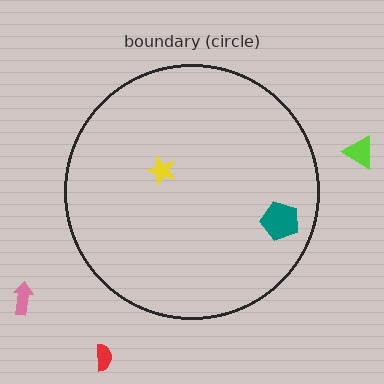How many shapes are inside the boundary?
2 inside, 3 outside.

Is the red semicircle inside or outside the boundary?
Outside.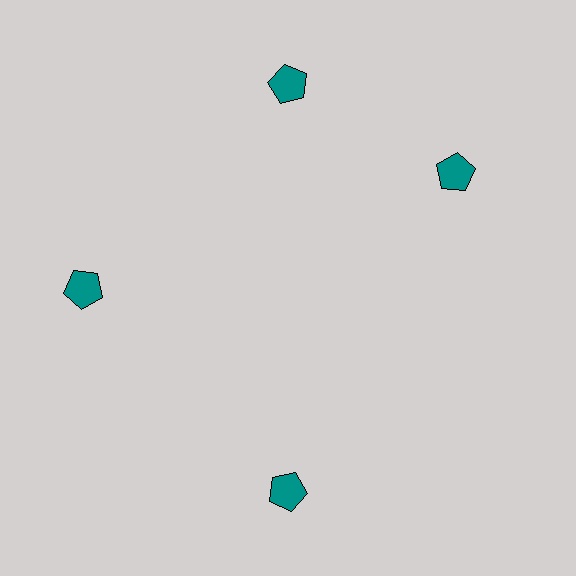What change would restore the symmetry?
The symmetry would be restored by rotating it back into even spacing with its neighbors so that all 4 pentagons sit at equal angles and equal distance from the center.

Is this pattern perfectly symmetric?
No. The 4 teal pentagons are arranged in a ring, but one element near the 3 o'clock position is rotated out of alignment along the ring, breaking the 4-fold rotational symmetry.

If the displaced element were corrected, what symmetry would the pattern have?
It would have 4-fold rotational symmetry — the pattern would map onto itself every 90 degrees.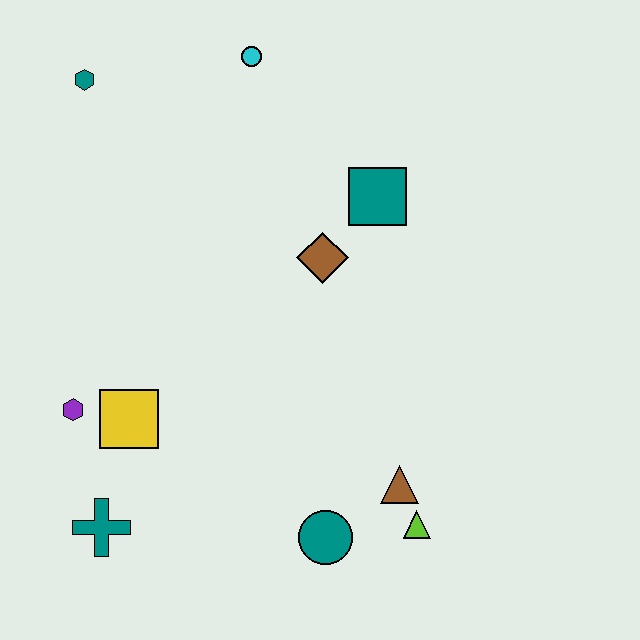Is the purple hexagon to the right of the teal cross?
No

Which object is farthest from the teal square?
The teal cross is farthest from the teal square.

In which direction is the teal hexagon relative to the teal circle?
The teal hexagon is above the teal circle.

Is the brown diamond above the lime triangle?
Yes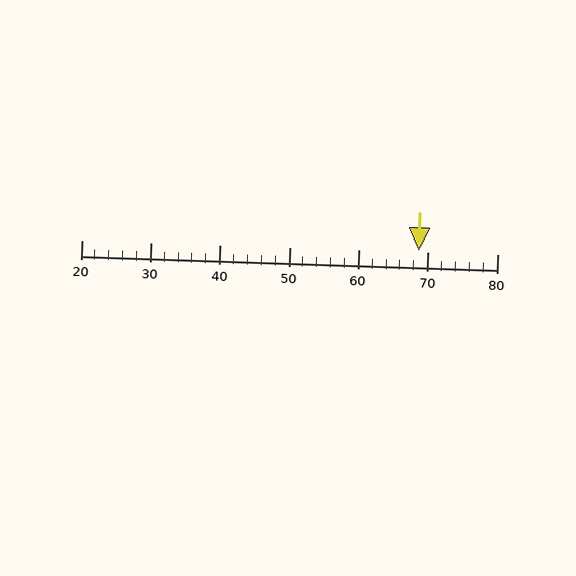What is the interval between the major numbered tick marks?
The major tick marks are spaced 10 units apart.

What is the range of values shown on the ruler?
The ruler shows values from 20 to 80.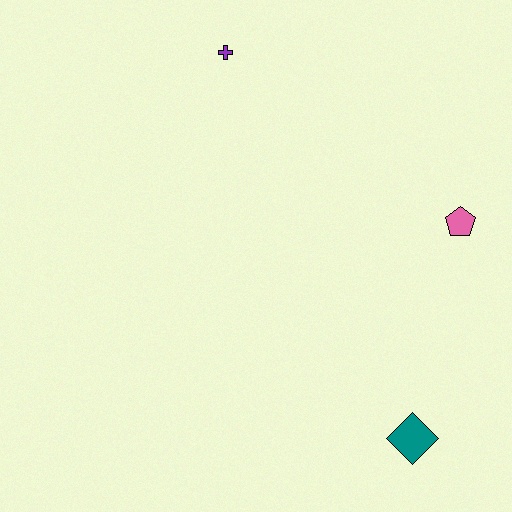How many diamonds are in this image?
There is 1 diamond.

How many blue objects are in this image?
There are no blue objects.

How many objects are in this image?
There are 3 objects.